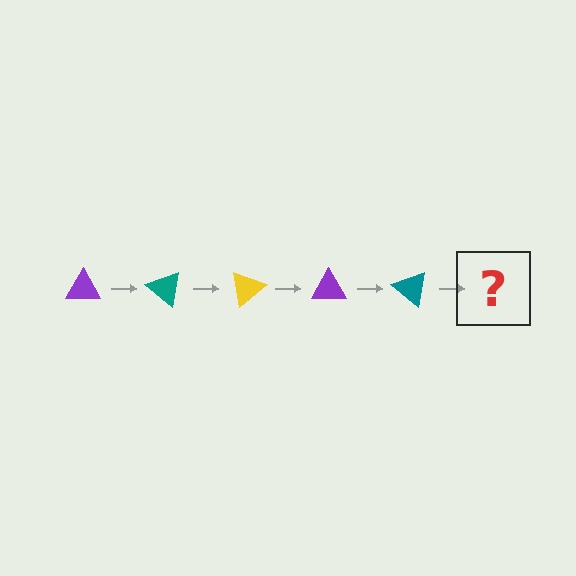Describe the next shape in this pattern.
It should be a yellow triangle, rotated 200 degrees from the start.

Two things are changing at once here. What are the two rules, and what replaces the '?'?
The two rules are that it rotates 40 degrees each step and the color cycles through purple, teal, and yellow. The '?' should be a yellow triangle, rotated 200 degrees from the start.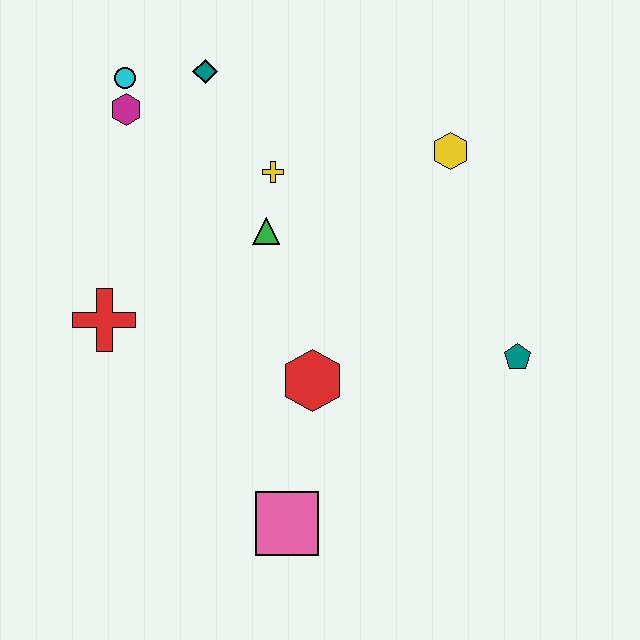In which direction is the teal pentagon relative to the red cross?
The teal pentagon is to the right of the red cross.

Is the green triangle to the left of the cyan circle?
No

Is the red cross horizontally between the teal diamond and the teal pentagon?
No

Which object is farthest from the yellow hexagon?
The pink square is farthest from the yellow hexagon.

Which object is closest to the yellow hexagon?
The yellow cross is closest to the yellow hexagon.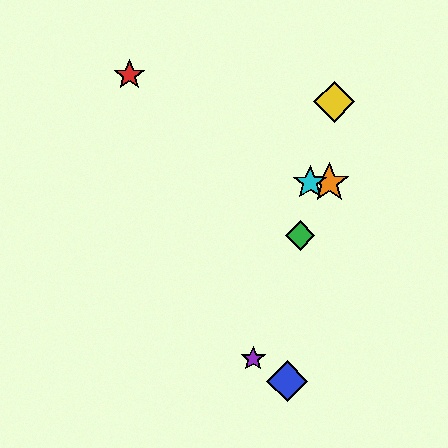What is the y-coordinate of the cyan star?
The cyan star is at y≈183.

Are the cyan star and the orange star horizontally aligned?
Yes, both are at y≈183.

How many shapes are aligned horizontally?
2 shapes (the orange star, the cyan star) are aligned horizontally.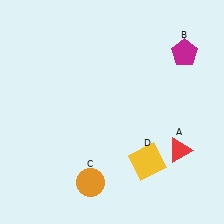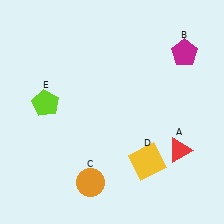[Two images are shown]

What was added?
A lime pentagon (E) was added in Image 2.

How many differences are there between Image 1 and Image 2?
There is 1 difference between the two images.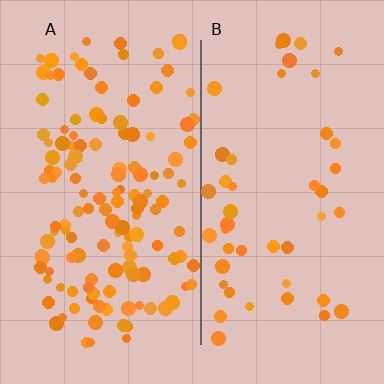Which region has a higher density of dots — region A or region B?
A (the left).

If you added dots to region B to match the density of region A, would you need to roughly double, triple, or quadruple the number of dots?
Approximately triple.